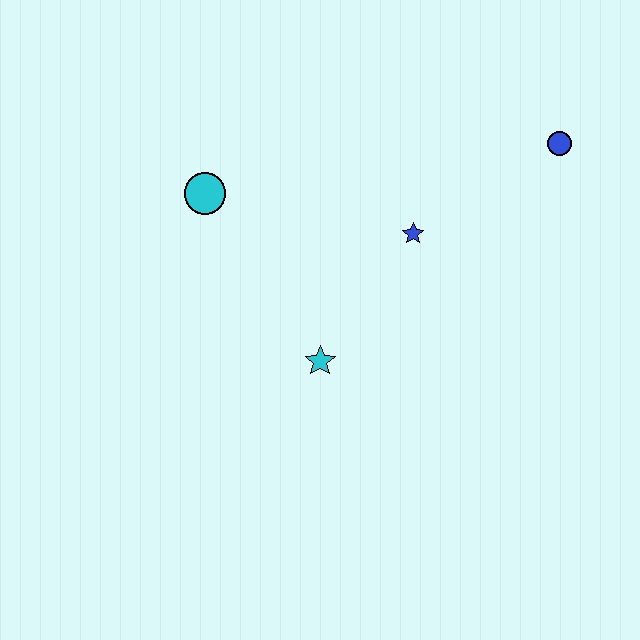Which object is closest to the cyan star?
The blue star is closest to the cyan star.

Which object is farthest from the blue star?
The cyan circle is farthest from the blue star.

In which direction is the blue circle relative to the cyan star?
The blue circle is to the right of the cyan star.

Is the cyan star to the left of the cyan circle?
No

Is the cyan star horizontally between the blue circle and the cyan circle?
Yes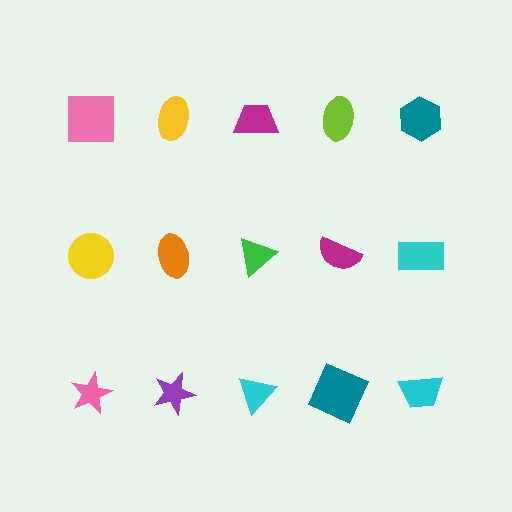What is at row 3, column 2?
A purple star.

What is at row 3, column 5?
A cyan trapezoid.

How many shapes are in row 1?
5 shapes.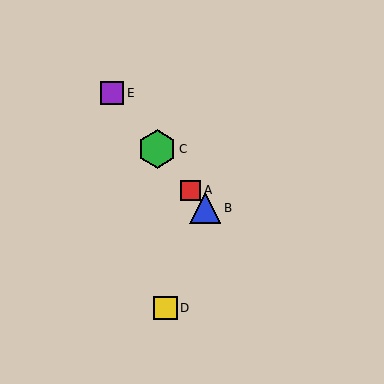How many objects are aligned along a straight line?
4 objects (A, B, C, E) are aligned along a straight line.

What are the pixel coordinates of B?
Object B is at (205, 208).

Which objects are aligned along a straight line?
Objects A, B, C, E are aligned along a straight line.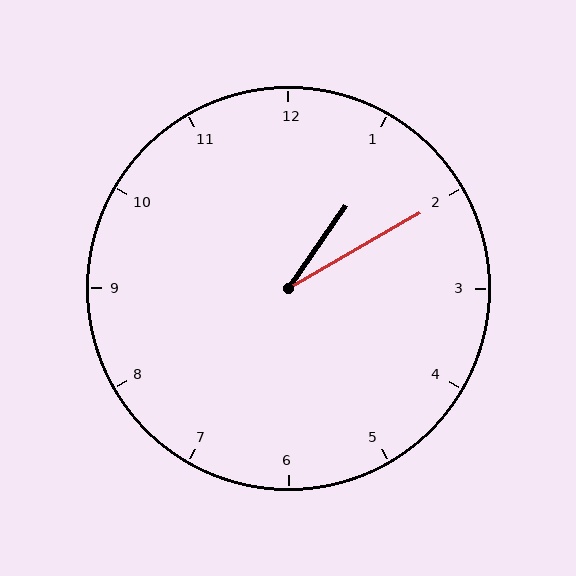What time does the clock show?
1:10.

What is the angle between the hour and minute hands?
Approximately 25 degrees.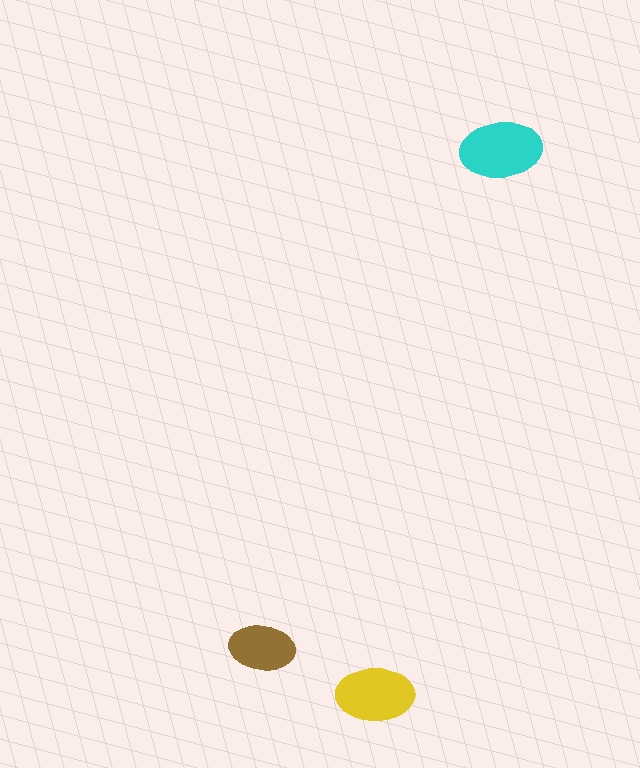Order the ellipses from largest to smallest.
the cyan one, the yellow one, the brown one.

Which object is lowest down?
The yellow ellipse is bottommost.